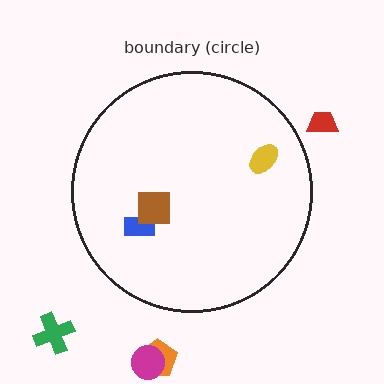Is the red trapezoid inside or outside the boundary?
Outside.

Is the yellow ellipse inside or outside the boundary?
Inside.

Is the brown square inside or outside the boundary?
Inside.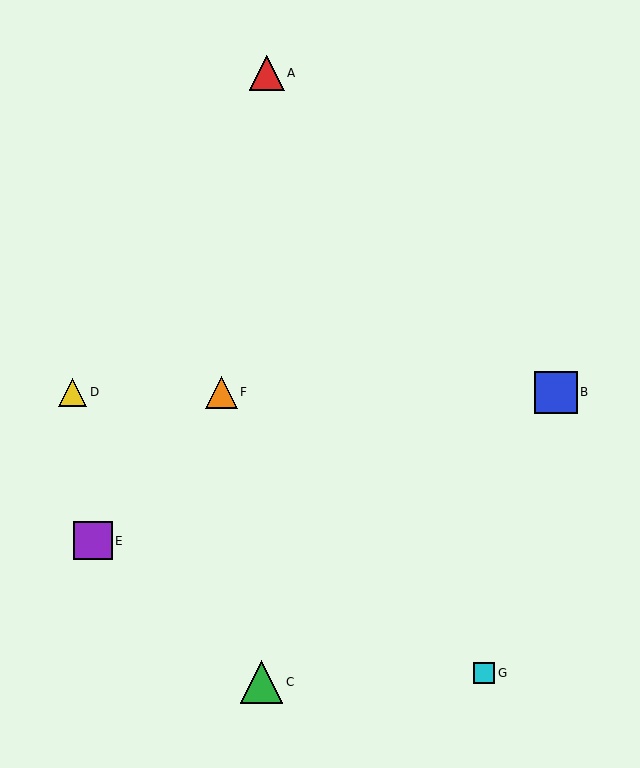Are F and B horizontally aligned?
Yes, both are at y≈392.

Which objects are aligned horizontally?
Objects B, D, F are aligned horizontally.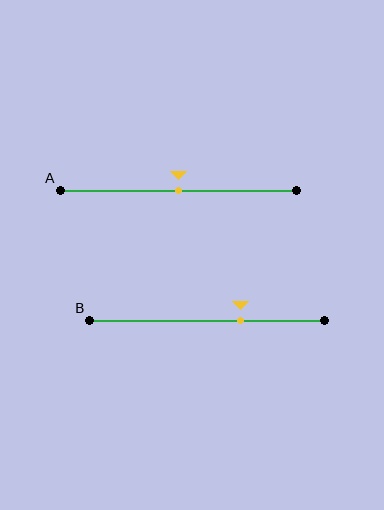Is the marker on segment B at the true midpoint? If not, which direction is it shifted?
No, the marker on segment B is shifted to the right by about 14% of the segment length.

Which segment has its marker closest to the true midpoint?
Segment A has its marker closest to the true midpoint.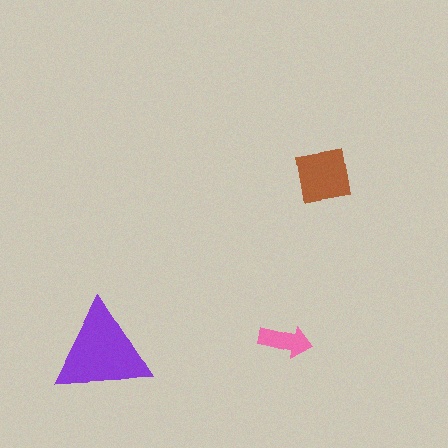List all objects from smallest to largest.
The pink arrow, the brown square, the purple triangle.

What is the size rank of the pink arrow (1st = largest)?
3rd.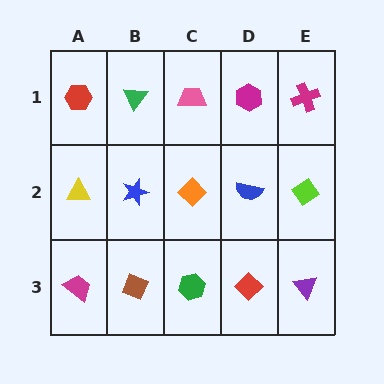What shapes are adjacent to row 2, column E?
A magenta cross (row 1, column E), a purple triangle (row 3, column E), a blue semicircle (row 2, column D).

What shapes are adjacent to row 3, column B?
A blue star (row 2, column B), a magenta trapezoid (row 3, column A), a green hexagon (row 3, column C).